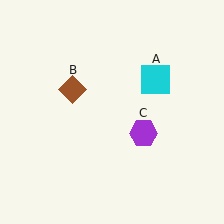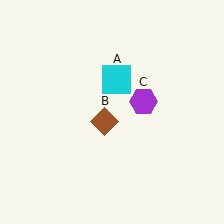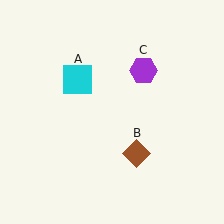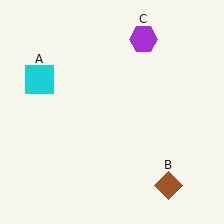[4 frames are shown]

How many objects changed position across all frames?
3 objects changed position: cyan square (object A), brown diamond (object B), purple hexagon (object C).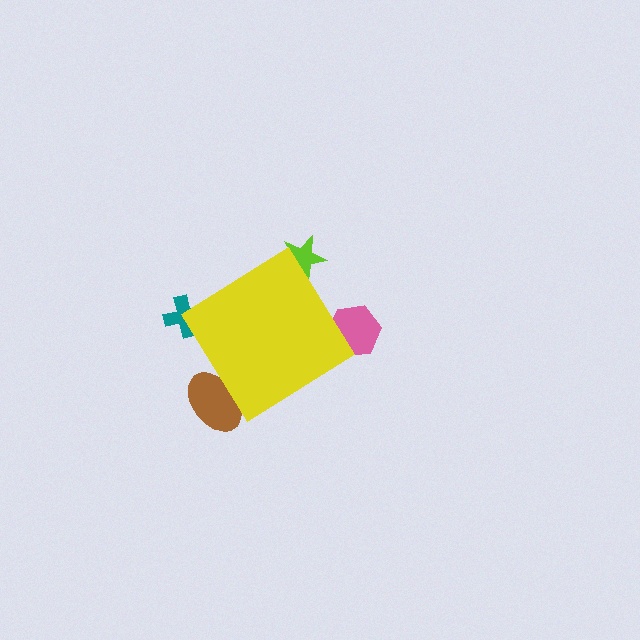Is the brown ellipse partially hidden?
Yes, the brown ellipse is partially hidden behind the yellow diamond.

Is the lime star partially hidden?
Yes, the lime star is partially hidden behind the yellow diamond.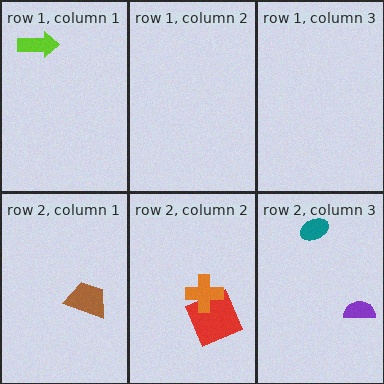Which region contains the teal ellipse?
The row 2, column 3 region.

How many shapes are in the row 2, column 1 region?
1.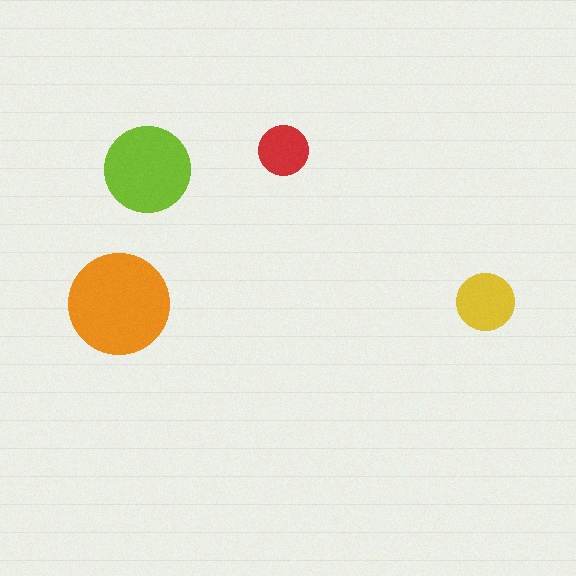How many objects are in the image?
There are 4 objects in the image.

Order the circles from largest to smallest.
the orange one, the lime one, the yellow one, the red one.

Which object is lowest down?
The orange circle is bottommost.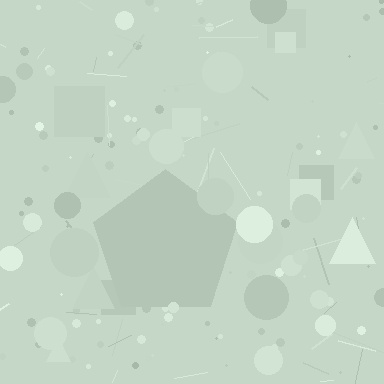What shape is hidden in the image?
A pentagon is hidden in the image.